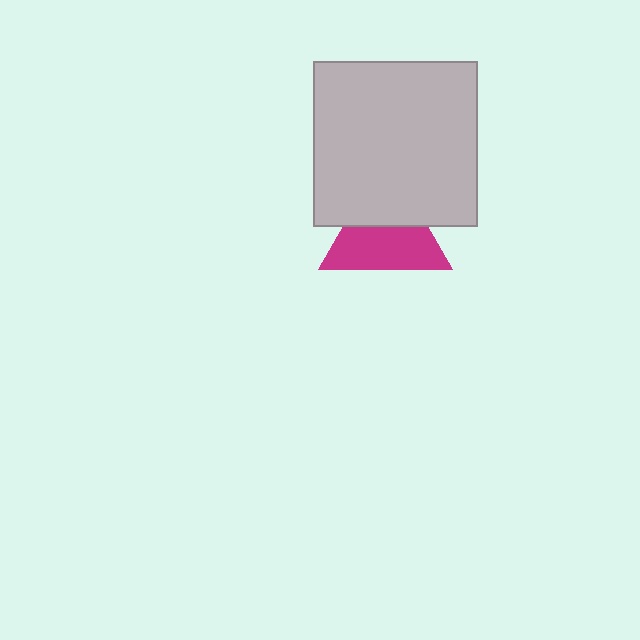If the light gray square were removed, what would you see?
You would see the complete magenta triangle.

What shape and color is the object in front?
The object in front is a light gray square.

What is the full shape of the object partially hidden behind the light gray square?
The partially hidden object is a magenta triangle.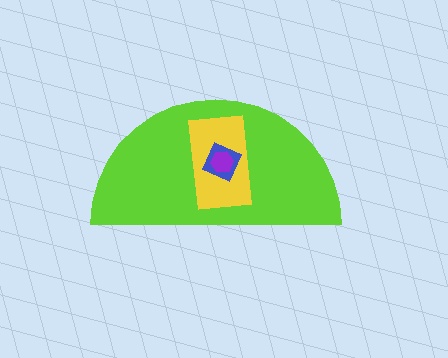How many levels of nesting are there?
4.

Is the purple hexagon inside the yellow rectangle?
Yes.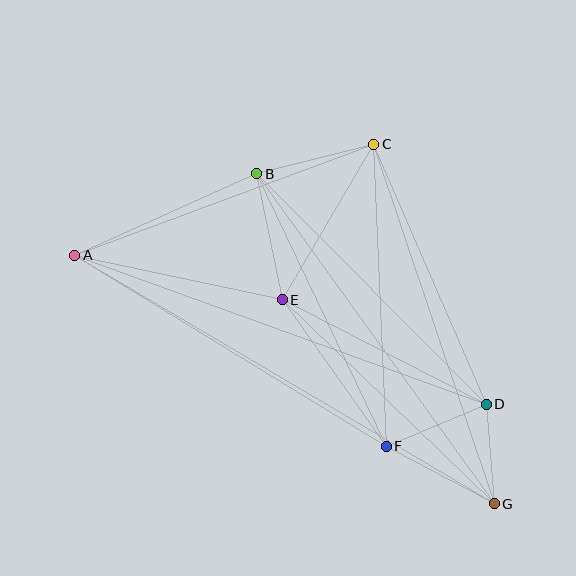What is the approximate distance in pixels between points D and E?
The distance between D and E is approximately 229 pixels.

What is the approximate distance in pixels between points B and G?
The distance between B and G is approximately 407 pixels.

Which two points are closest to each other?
Points D and G are closest to each other.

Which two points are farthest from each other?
Points A and G are farthest from each other.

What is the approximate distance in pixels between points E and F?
The distance between E and F is approximately 180 pixels.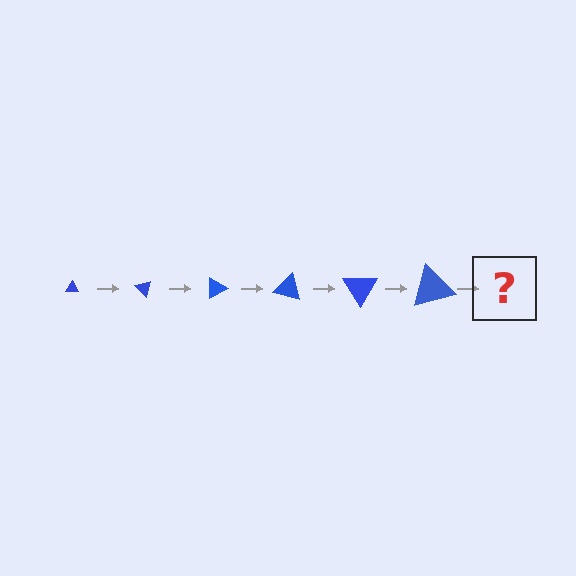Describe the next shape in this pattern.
It should be a triangle, larger than the previous one and rotated 270 degrees from the start.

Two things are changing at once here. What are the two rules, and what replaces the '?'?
The two rules are that the triangle grows larger each step and it rotates 45 degrees each step. The '?' should be a triangle, larger than the previous one and rotated 270 degrees from the start.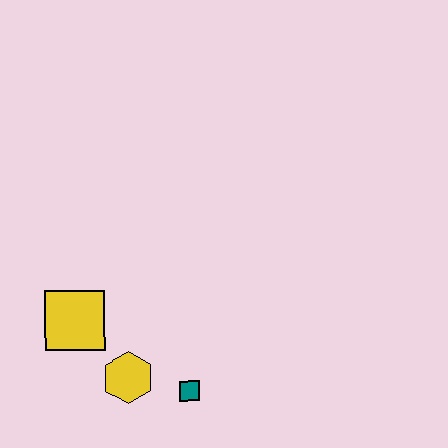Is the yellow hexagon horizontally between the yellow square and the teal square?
Yes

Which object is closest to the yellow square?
The yellow hexagon is closest to the yellow square.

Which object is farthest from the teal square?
The yellow square is farthest from the teal square.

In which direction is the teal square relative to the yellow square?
The teal square is to the right of the yellow square.